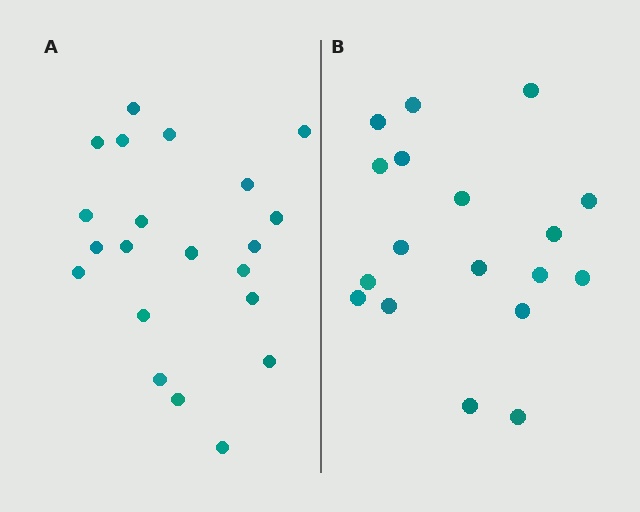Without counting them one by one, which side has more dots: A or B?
Region A (the left region) has more dots.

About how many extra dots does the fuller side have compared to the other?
Region A has just a few more — roughly 2 or 3 more dots than region B.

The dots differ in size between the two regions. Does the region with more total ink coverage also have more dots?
No. Region B has more total ink coverage because its dots are larger, but region A actually contains more individual dots. Total area can be misleading — the number of items is what matters here.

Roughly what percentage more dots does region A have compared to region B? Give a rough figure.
About 15% more.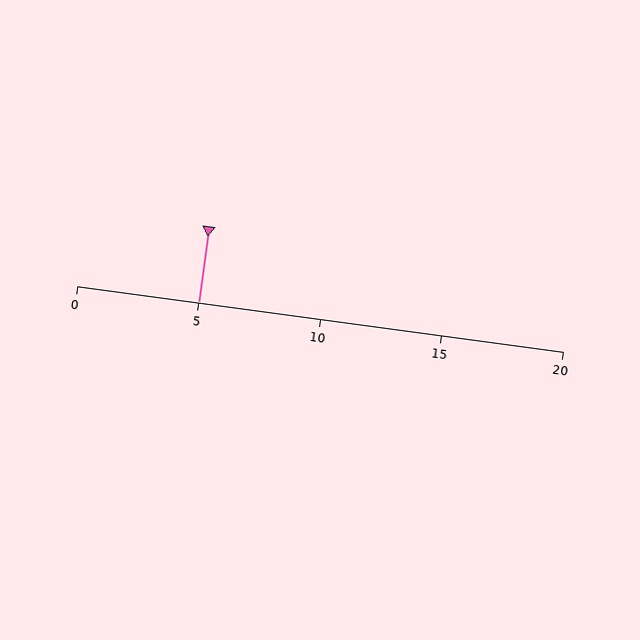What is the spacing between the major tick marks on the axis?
The major ticks are spaced 5 apart.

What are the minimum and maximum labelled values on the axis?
The axis runs from 0 to 20.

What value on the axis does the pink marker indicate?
The marker indicates approximately 5.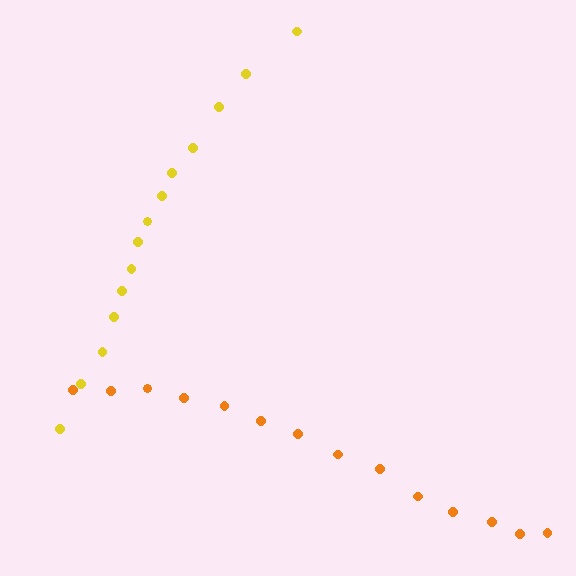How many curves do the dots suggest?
There are 2 distinct paths.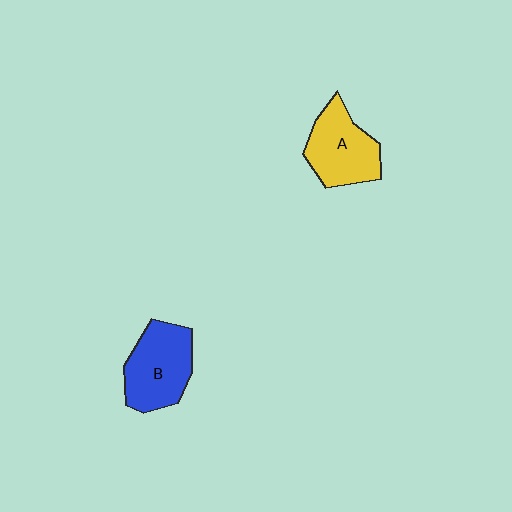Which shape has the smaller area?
Shape A (yellow).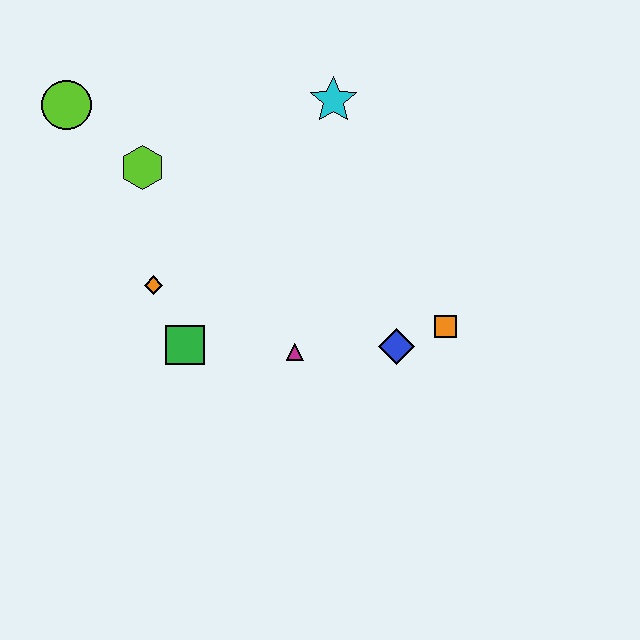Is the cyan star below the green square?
No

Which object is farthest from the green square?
The cyan star is farthest from the green square.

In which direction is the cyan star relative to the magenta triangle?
The cyan star is above the magenta triangle.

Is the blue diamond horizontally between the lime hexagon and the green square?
No